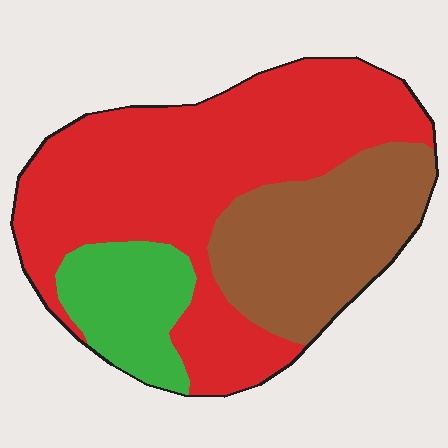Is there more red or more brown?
Red.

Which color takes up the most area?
Red, at roughly 55%.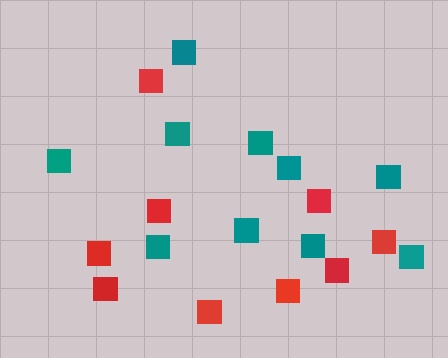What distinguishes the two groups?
There are 2 groups: one group of teal squares (10) and one group of red squares (9).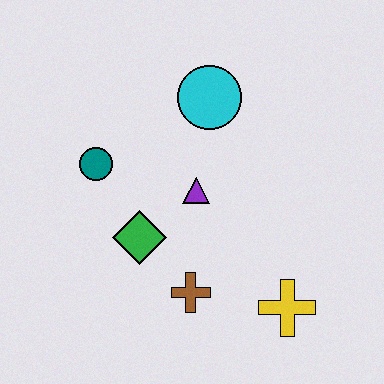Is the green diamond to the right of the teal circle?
Yes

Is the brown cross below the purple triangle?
Yes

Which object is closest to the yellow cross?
The brown cross is closest to the yellow cross.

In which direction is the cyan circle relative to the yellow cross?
The cyan circle is above the yellow cross.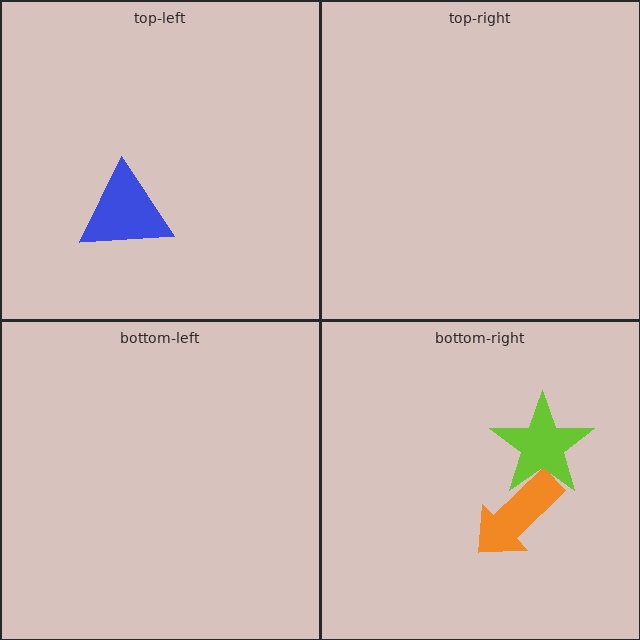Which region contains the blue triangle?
The top-left region.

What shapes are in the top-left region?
The blue triangle.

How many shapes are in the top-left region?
1.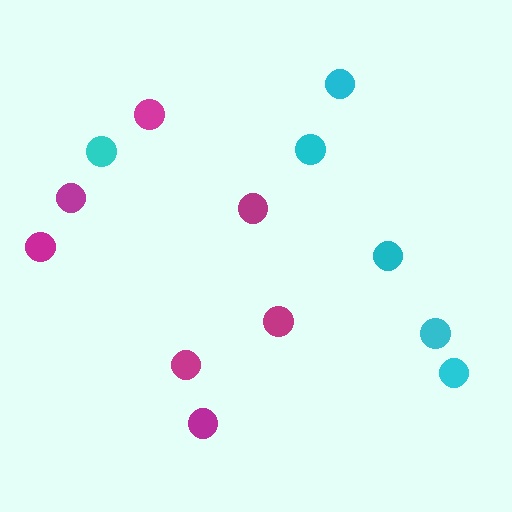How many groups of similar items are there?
There are 2 groups: one group of cyan circles (6) and one group of magenta circles (7).